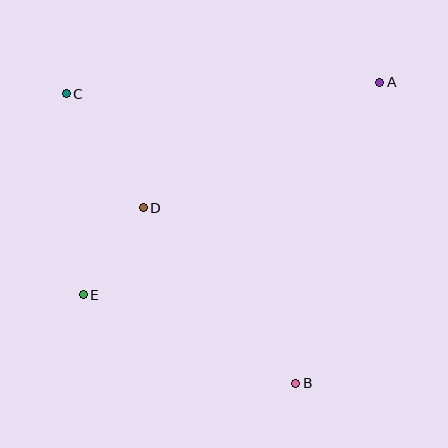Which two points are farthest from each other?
Points B and C are farthest from each other.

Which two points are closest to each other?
Points D and E are closest to each other.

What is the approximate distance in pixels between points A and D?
The distance between A and D is approximately 268 pixels.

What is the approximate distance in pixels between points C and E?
The distance between C and E is approximately 202 pixels.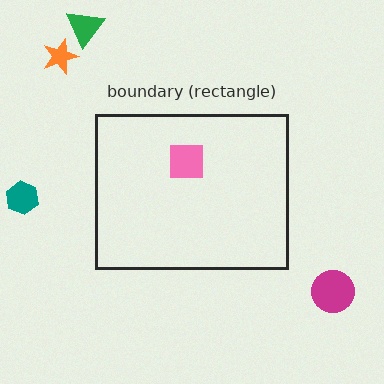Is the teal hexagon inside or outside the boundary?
Outside.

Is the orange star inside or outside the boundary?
Outside.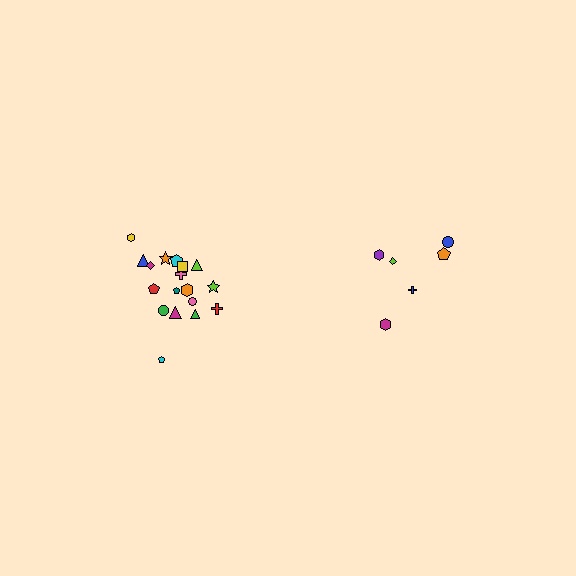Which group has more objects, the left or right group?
The left group.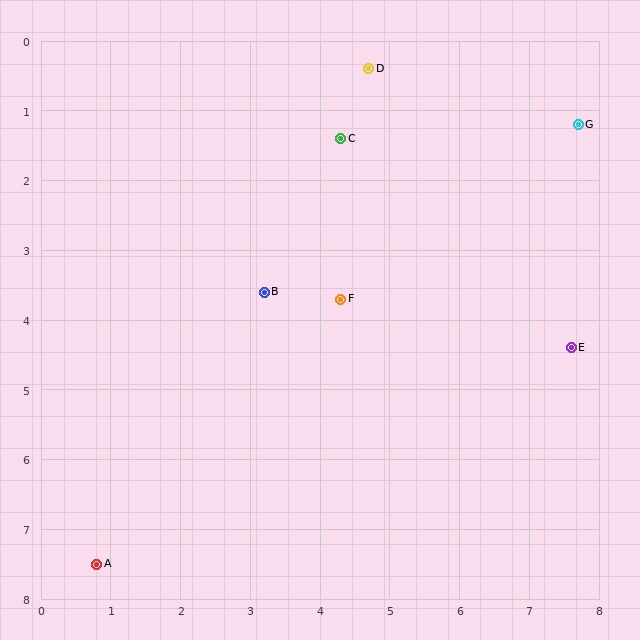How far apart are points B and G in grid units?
Points B and G are about 5.1 grid units apart.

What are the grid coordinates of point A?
Point A is at approximately (0.8, 7.5).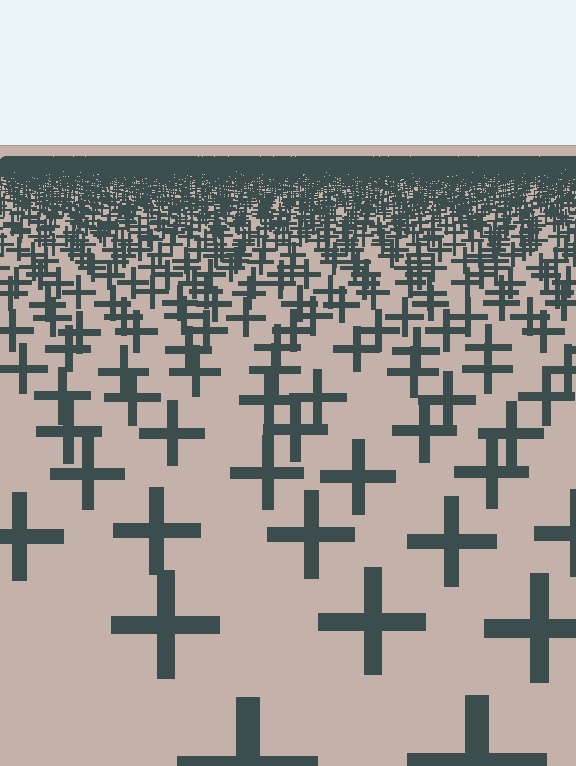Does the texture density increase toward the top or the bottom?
Density increases toward the top.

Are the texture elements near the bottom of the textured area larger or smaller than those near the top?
Larger. Near the bottom, elements are closer to the viewer and appear at a bigger on-screen size.